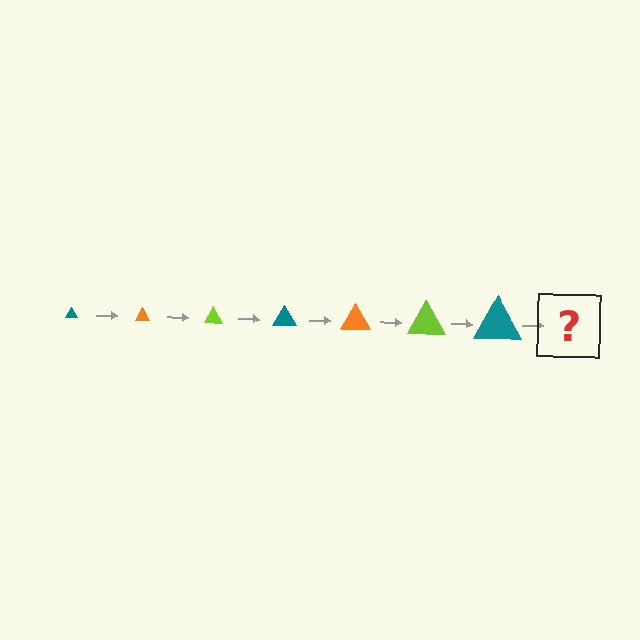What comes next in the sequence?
The next element should be an orange triangle, larger than the previous one.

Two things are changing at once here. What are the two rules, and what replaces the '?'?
The two rules are that the triangle grows larger each step and the color cycles through teal, orange, and lime. The '?' should be an orange triangle, larger than the previous one.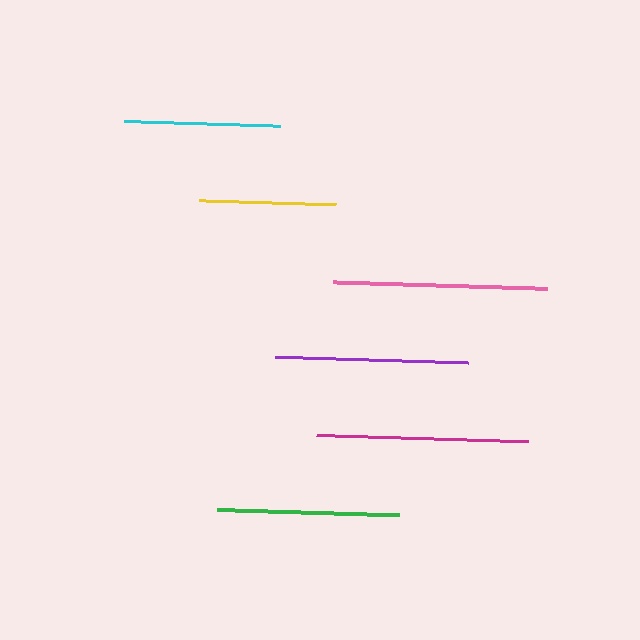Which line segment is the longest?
The pink line is the longest at approximately 215 pixels.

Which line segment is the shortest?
The yellow line is the shortest at approximately 137 pixels.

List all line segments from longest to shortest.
From longest to shortest: pink, magenta, purple, green, cyan, yellow.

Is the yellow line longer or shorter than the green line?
The green line is longer than the yellow line.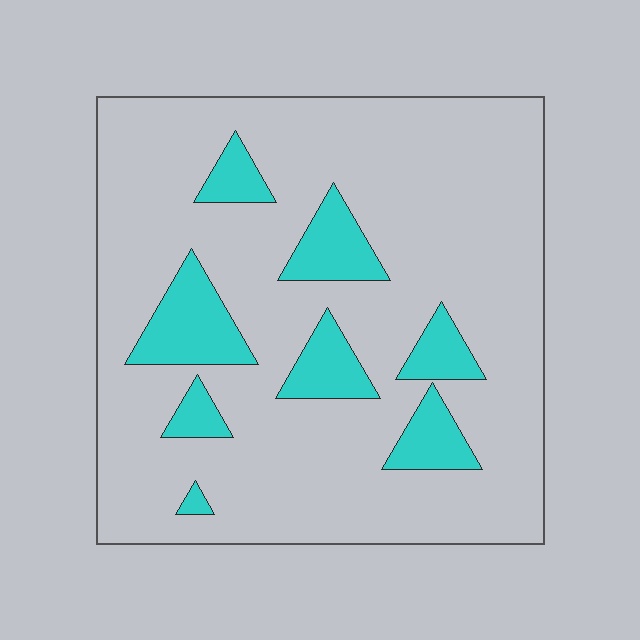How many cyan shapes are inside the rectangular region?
8.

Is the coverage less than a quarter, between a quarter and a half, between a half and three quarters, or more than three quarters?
Less than a quarter.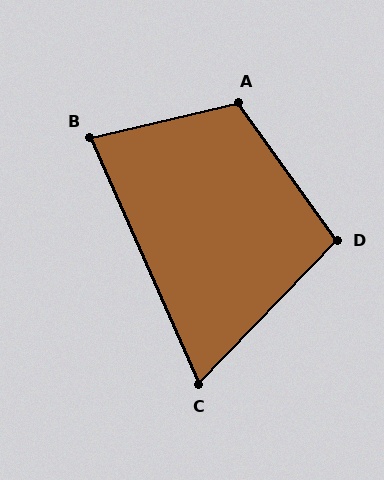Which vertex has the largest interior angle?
A, at approximately 112 degrees.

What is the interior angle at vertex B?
Approximately 79 degrees (acute).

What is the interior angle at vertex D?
Approximately 101 degrees (obtuse).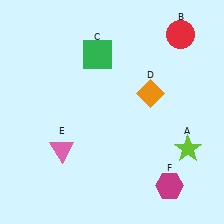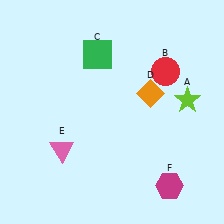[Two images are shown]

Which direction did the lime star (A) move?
The lime star (A) moved up.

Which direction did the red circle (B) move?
The red circle (B) moved down.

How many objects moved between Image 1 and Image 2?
2 objects moved between the two images.